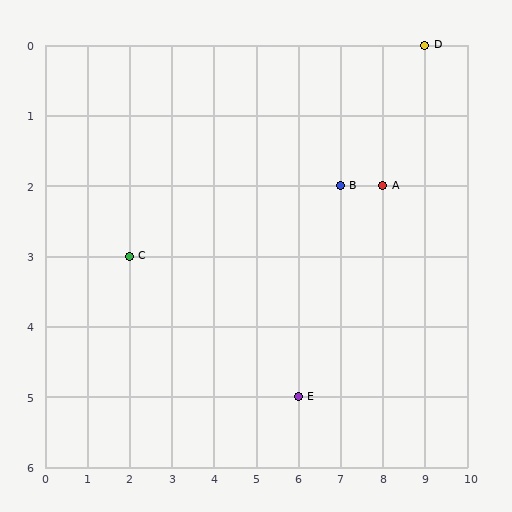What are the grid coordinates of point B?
Point B is at grid coordinates (7, 2).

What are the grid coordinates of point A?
Point A is at grid coordinates (8, 2).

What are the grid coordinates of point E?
Point E is at grid coordinates (6, 5).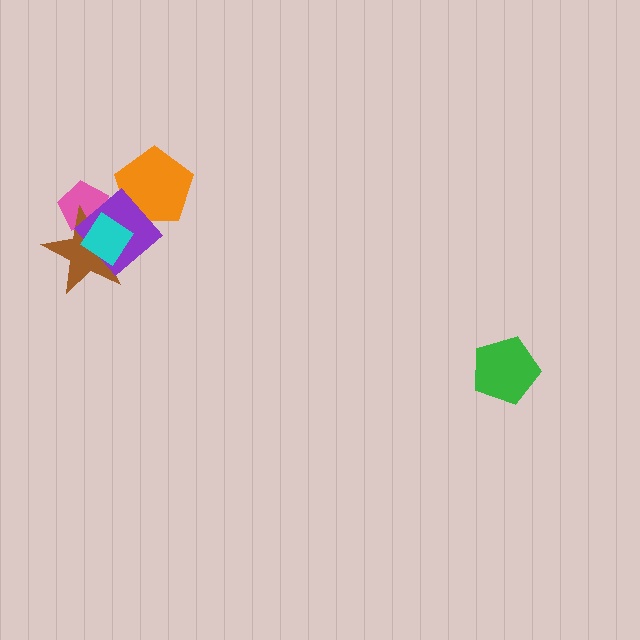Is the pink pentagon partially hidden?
Yes, it is partially covered by another shape.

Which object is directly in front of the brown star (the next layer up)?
The purple diamond is directly in front of the brown star.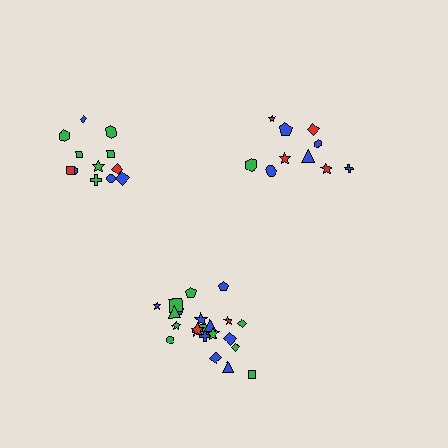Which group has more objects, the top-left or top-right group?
The top-left group.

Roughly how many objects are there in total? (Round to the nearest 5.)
Roughly 45 objects in total.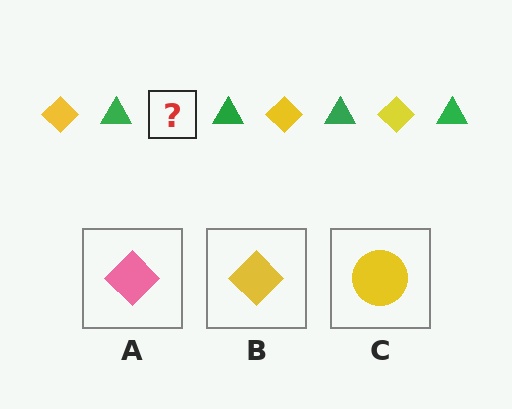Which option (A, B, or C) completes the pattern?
B.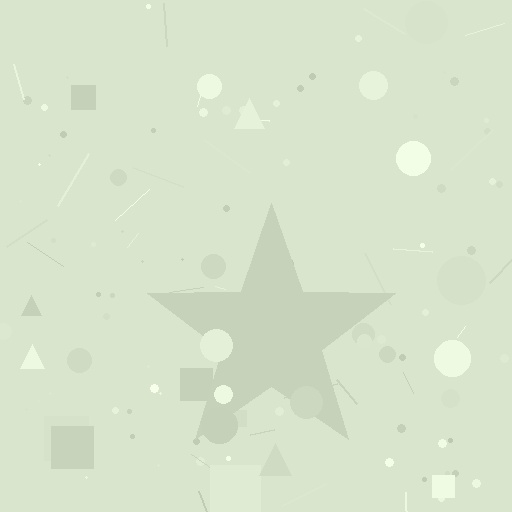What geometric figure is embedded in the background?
A star is embedded in the background.